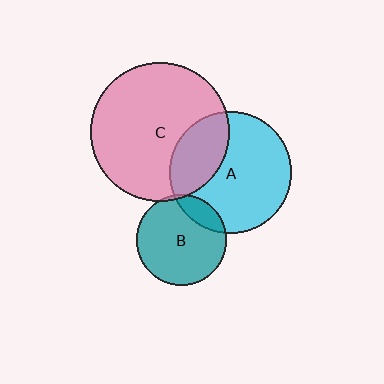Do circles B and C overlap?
Yes.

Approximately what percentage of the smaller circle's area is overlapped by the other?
Approximately 5%.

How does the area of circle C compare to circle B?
Approximately 2.3 times.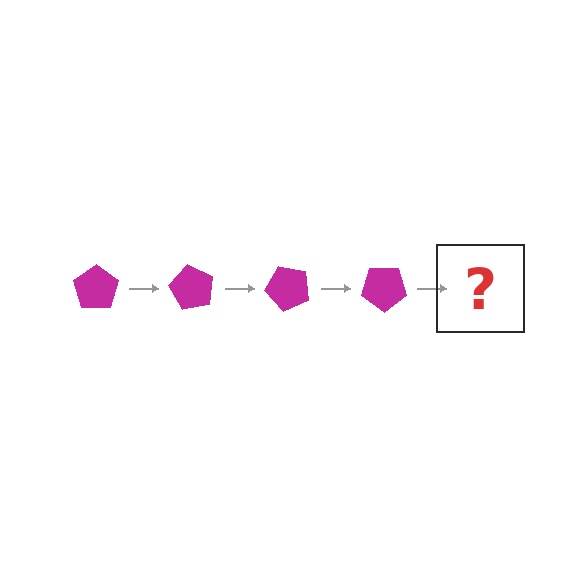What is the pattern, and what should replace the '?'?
The pattern is that the pentagon rotates 60 degrees each step. The '?' should be a magenta pentagon rotated 240 degrees.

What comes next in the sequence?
The next element should be a magenta pentagon rotated 240 degrees.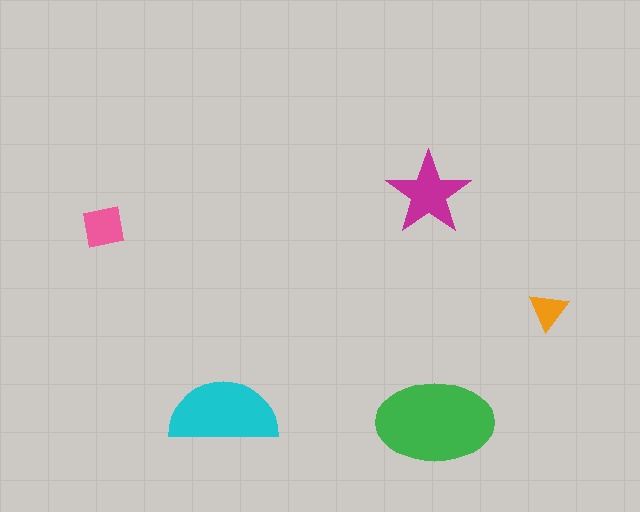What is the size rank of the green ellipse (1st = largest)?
1st.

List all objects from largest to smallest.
The green ellipse, the cyan semicircle, the magenta star, the pink square, the orange triangle.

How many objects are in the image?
There are 5 objects in the image.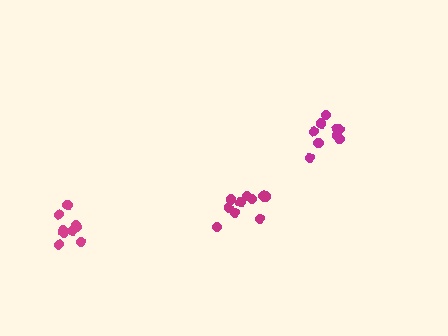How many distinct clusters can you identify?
There are 3 distinct clusters.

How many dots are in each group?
Group 1: 9 dots, Group 2: 10 dots, Group 3: 9 dots (28 total).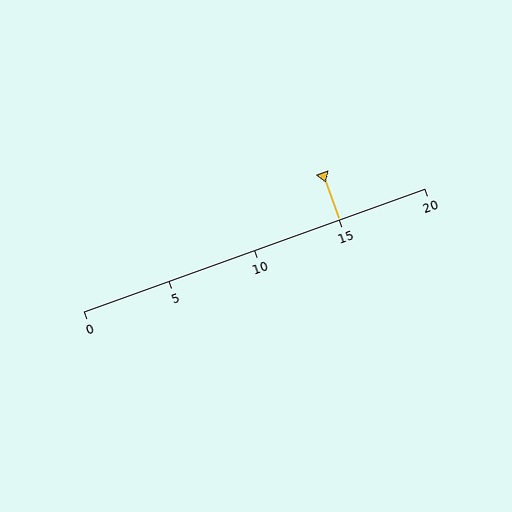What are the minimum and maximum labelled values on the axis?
The axis runs from 0 to 20.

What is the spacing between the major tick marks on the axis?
The major ticks are spaced 5 apart.